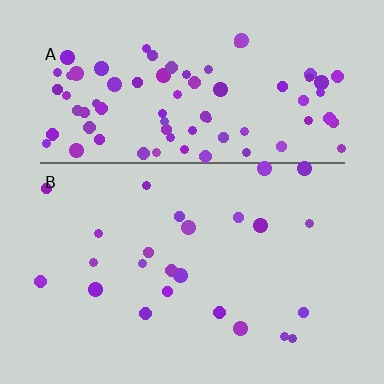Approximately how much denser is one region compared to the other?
Approximately 3.4× — region A over region B.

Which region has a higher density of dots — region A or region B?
A (the top).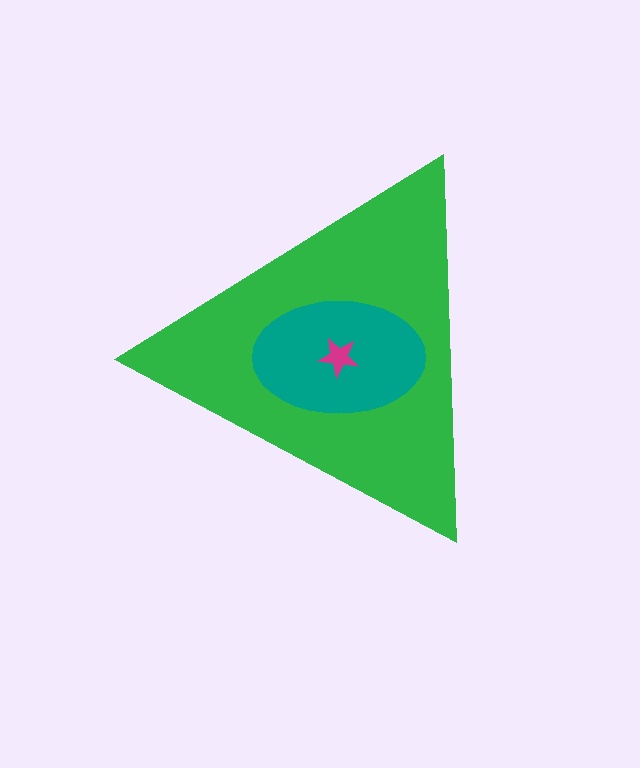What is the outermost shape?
The green triangle.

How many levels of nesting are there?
3.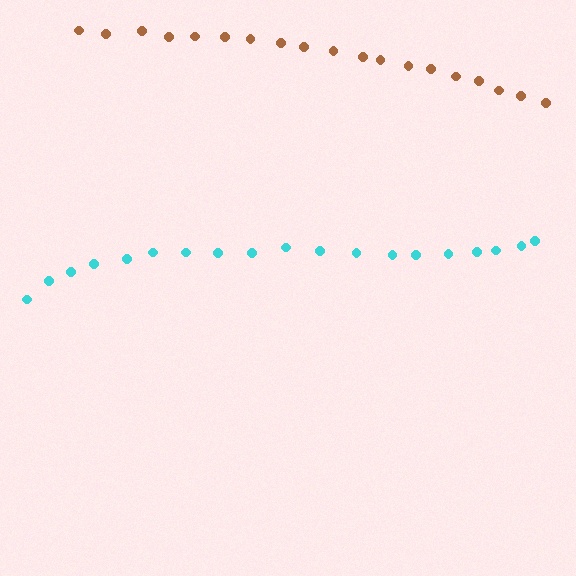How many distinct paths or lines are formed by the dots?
There are 2 distinct paths.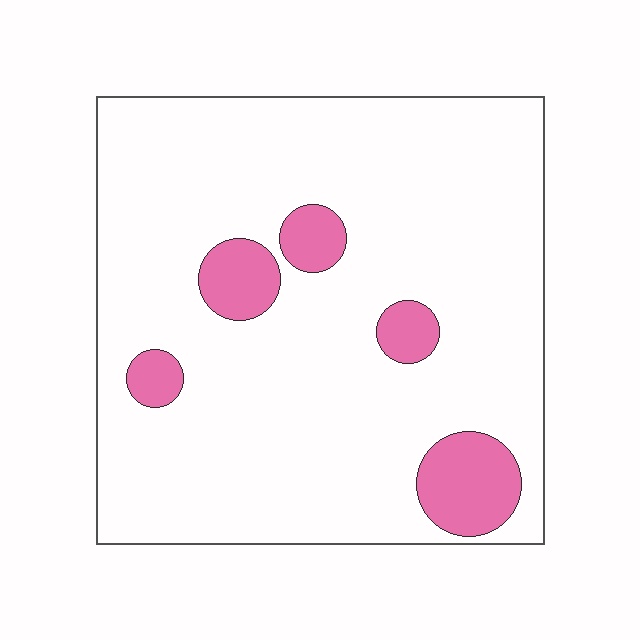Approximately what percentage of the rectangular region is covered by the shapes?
Approximately 10%.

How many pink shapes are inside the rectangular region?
5.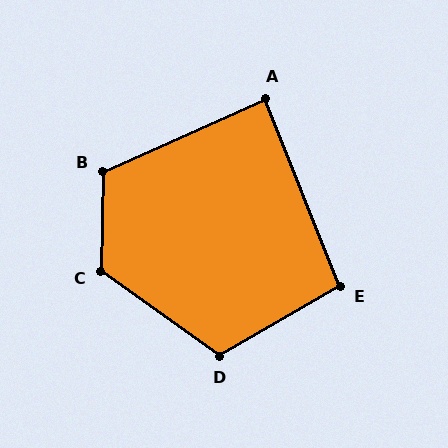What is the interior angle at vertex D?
Approximately 115 degrees (obtuse).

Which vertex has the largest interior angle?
C, at approximately 124 degrees.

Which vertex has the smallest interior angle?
A, at approximately 87 degrees.